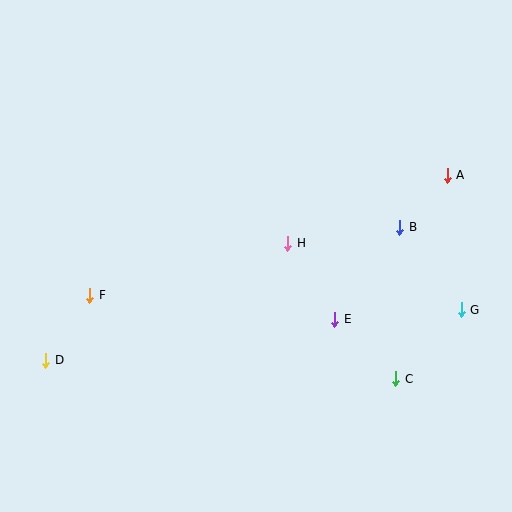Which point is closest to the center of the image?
Point H at (288, 243) is closest to the center.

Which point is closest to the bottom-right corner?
Point C is closest to the bottom-right corner.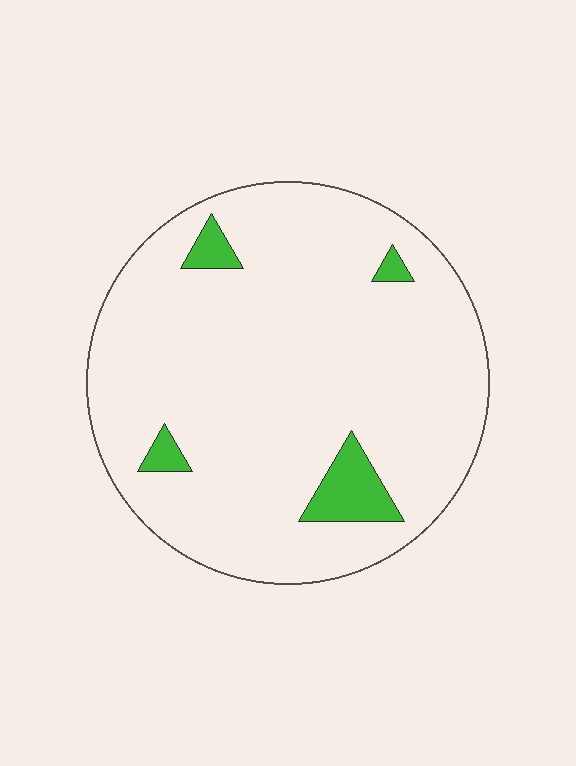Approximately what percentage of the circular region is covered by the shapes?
Approximately 5%.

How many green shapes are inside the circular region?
4.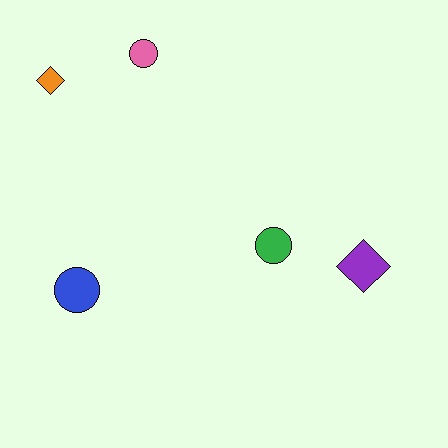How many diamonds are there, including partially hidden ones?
There are 2 diamonds.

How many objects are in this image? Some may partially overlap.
There are 5 objects.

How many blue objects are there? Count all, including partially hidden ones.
There is 1 blue object.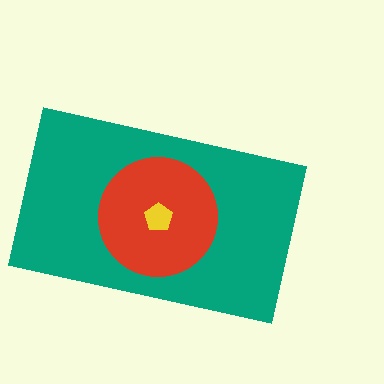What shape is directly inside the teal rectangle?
The red circle.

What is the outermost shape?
The teal rectangle.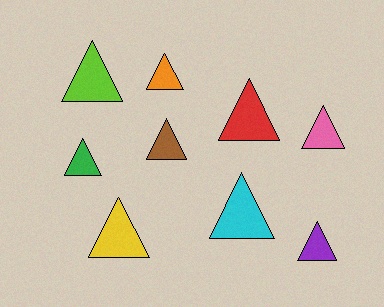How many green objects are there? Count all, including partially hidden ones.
There is 1 green object.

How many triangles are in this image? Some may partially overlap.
There are 9 triangles.